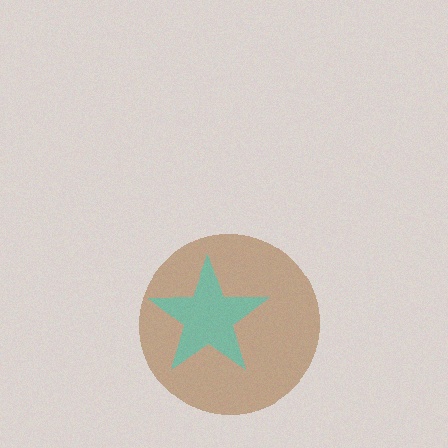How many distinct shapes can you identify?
There are 2 distinct shapes: a brown circle, a cyan star.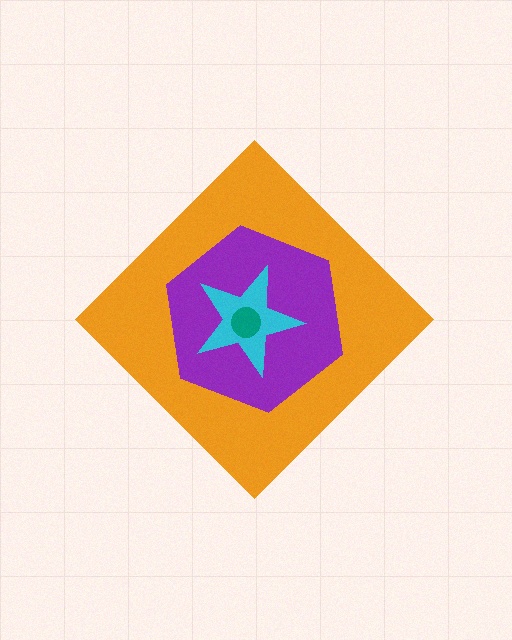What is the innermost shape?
The teal circle.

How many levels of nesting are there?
4.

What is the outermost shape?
The orange diamond.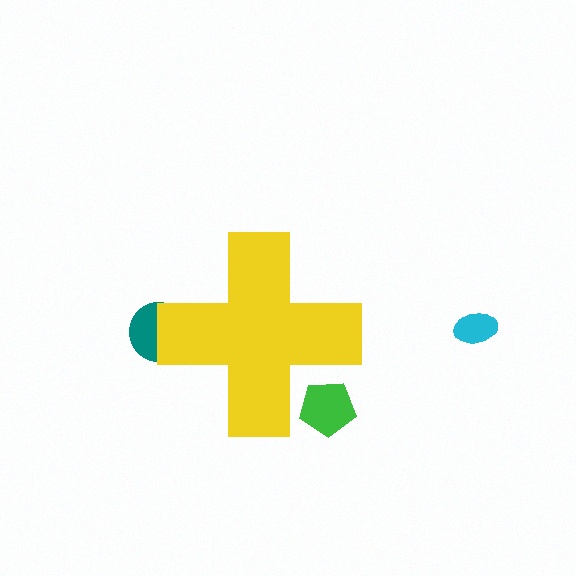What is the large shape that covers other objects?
A yellow cross.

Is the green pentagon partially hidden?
Yes, the green pentagon is partially hidden behind the yellow cross.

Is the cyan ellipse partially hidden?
No, the cyan ellipse is fully visible.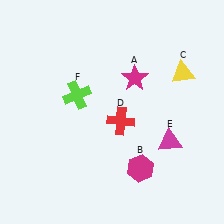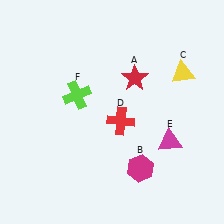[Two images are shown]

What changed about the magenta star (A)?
In Image 1, A is magenta. In Image 2, it changed to red.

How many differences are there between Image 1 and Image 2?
There is 1 difference between the two images.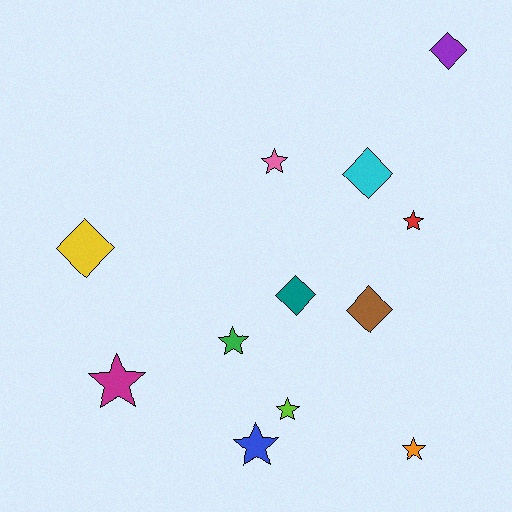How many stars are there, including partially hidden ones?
There are 7 stars.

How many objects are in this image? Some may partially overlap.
There are 12 objects.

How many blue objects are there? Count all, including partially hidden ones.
There is 1 blue object.